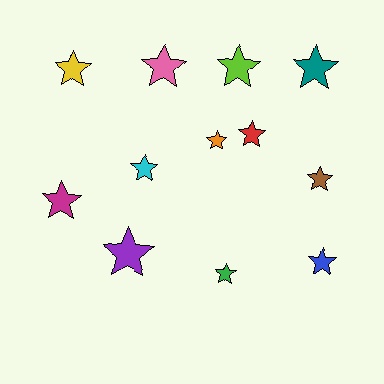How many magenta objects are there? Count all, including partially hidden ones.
There is 1 magenta object.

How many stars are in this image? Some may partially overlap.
There are 12 stars.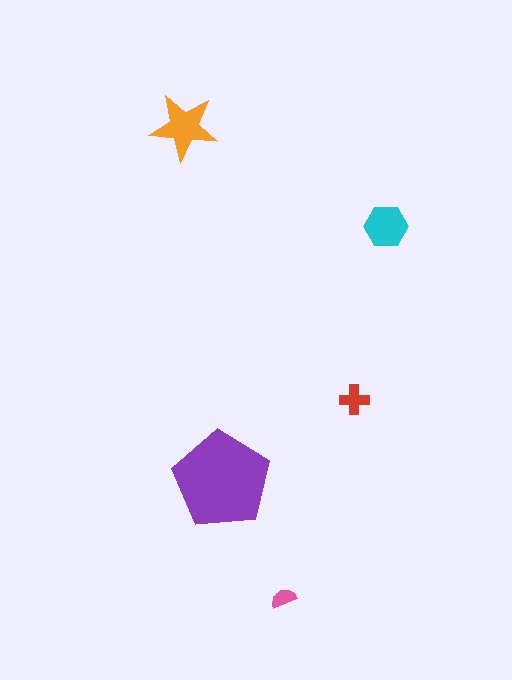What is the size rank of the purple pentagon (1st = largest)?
1st.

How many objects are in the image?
There are 5 objects in the image.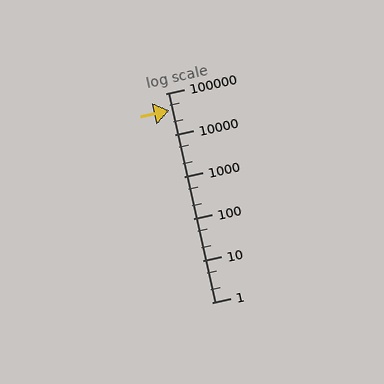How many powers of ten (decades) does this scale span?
The scale spans 5 decades, from 1 to 100000.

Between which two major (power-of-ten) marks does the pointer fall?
The pointer is between 10000 and 100000.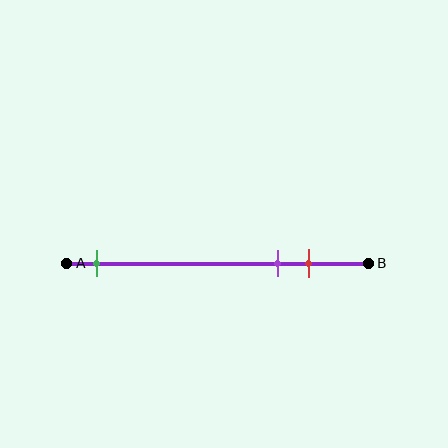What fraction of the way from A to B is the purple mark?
The purple mark is approximately 70% (0.7) of the way from A to B.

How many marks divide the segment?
There are 3 marks dividing the segment.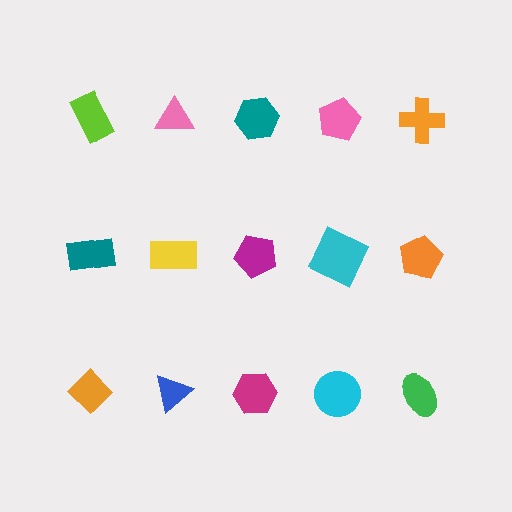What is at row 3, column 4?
A cyan circle.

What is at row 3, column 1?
An orange diamond.